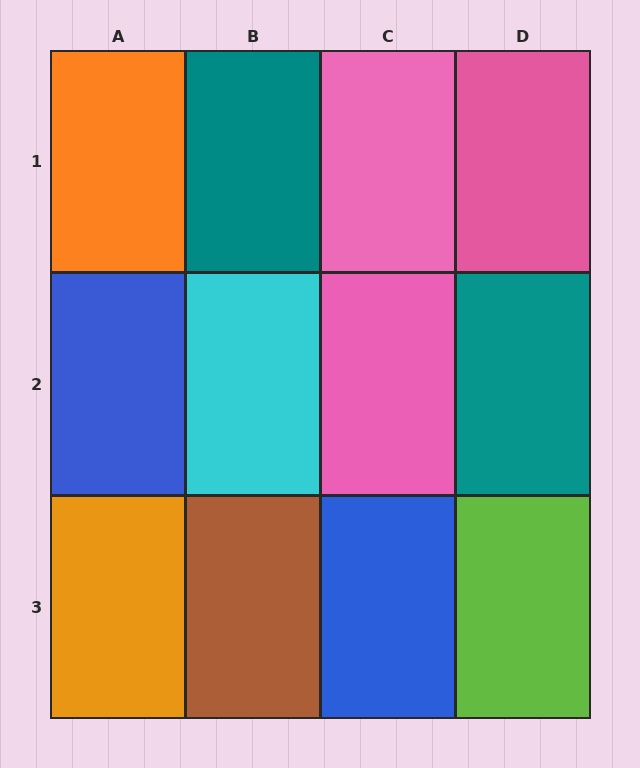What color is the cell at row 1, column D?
Pink.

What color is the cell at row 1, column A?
Orange.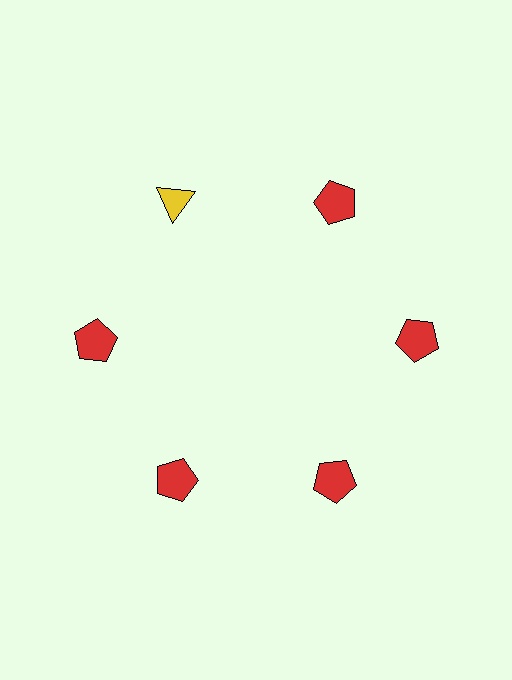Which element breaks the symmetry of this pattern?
The yellow triangle at roughly the 11 o'clock position breaks the symmetry. All other shapes are red pentagons.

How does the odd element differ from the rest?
It differs in both color (yellow instead of red) and shape (triangle instead of pentagon).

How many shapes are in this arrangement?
There are 6 shapes arranged in a ring pattern.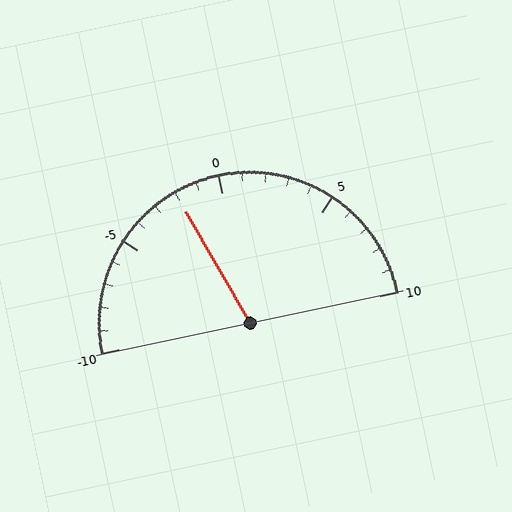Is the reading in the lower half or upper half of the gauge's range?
The reading is in the lower half of the range (-10 to 10).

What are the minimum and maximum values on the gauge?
The gauge ranges from -10 to 10.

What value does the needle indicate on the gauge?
The needle indicates approximately -2.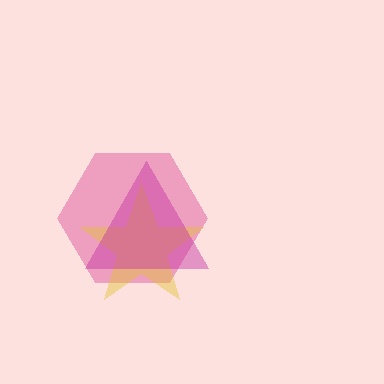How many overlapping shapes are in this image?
There are 3 overlapping shapes in the image.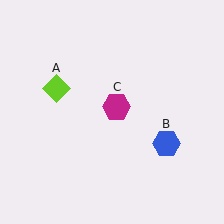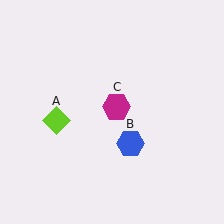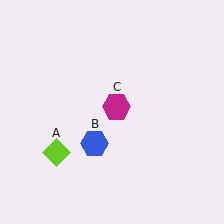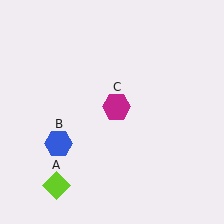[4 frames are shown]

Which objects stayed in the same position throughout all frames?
Magenta hexagon (object C) remained stationary.